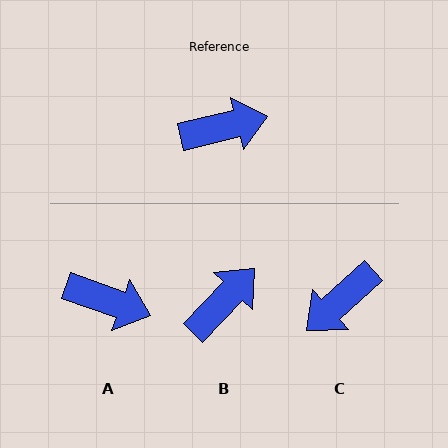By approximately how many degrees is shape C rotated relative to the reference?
Approximately 151 degrees clockwise.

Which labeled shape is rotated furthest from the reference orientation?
C, about 151 degrees away.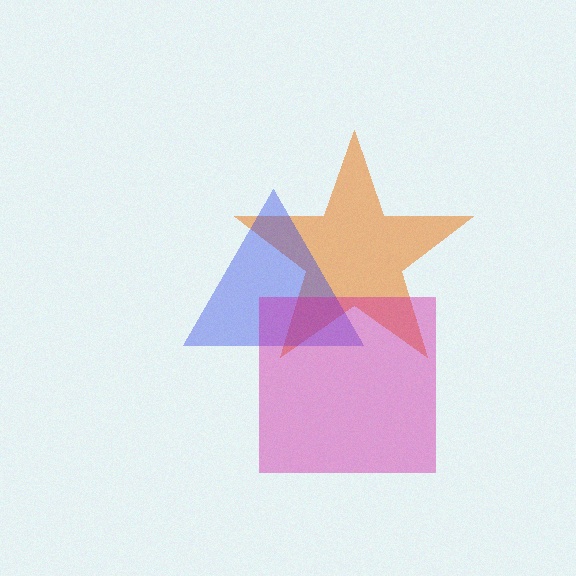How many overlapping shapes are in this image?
There are 3 overlapping shapes in the image.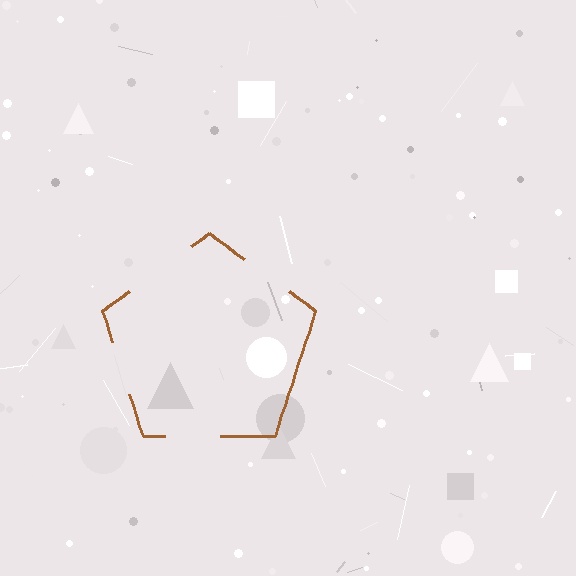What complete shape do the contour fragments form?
The contour fragments form a pentagon.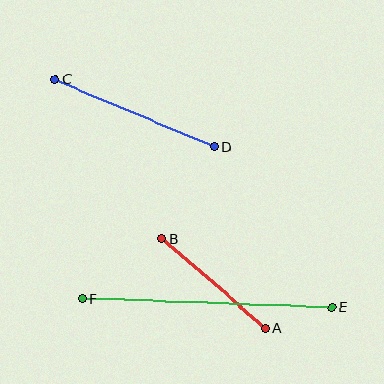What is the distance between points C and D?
The distance is approximately 173 pixels.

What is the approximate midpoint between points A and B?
The midpoint is at approximately (214, 283) pixels.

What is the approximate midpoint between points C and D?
The midpoint is at approximately (135, 113) pixels.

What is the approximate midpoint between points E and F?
The midpoint is at approximately (207, 303) pixels.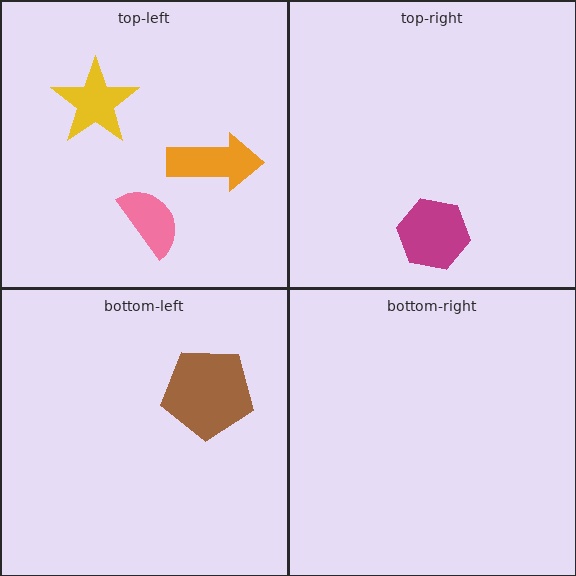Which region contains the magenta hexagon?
The top-right region.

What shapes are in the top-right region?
The magenta hexagon.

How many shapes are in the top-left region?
3.